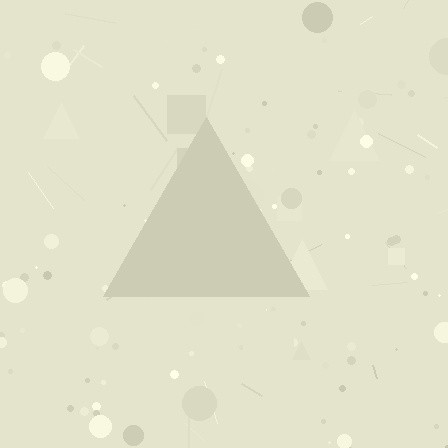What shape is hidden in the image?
A triangle is hidden in the image.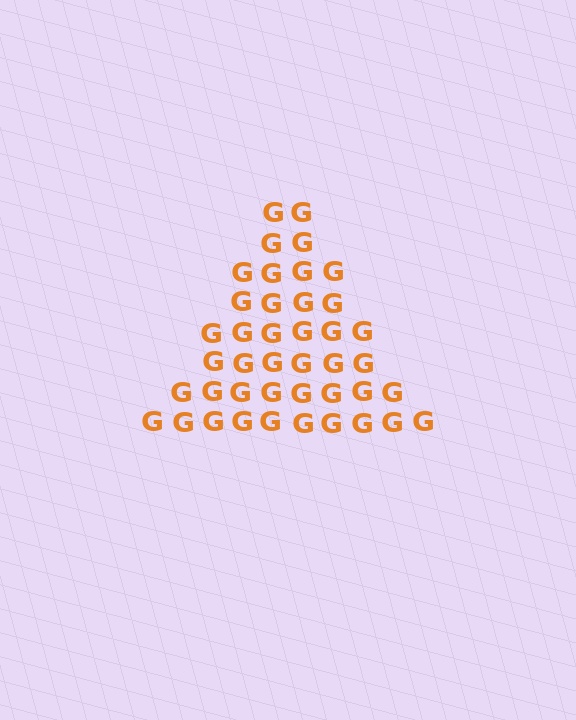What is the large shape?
The large shape is a triangle.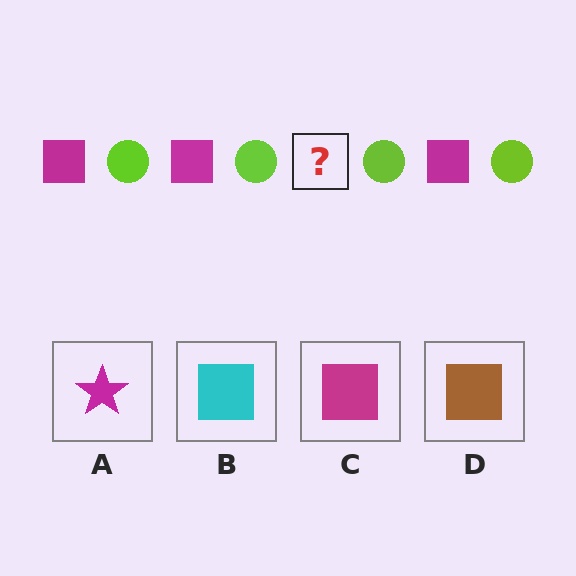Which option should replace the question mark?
Option C.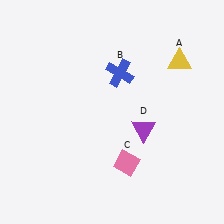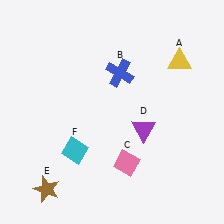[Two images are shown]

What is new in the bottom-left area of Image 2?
A cyan diamond (F) was added in the bottom-left area of Image 2.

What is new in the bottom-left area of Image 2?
A brown star (E) was added in the bottom-left area of Image 2.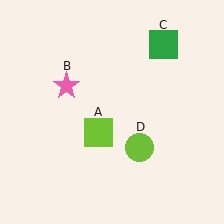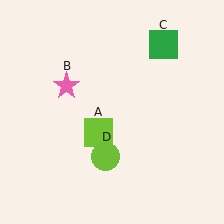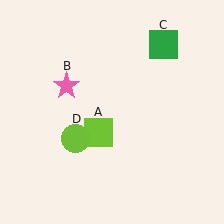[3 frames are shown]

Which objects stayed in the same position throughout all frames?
Lime square (object A) and pink star (object B) and green square (object C) remained stationary.